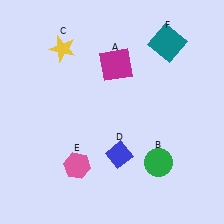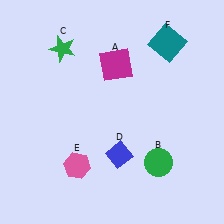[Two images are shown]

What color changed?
The star (C) changed from yellow in Image 1 to green in Image 2.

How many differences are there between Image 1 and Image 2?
There is 1 difference between the two images.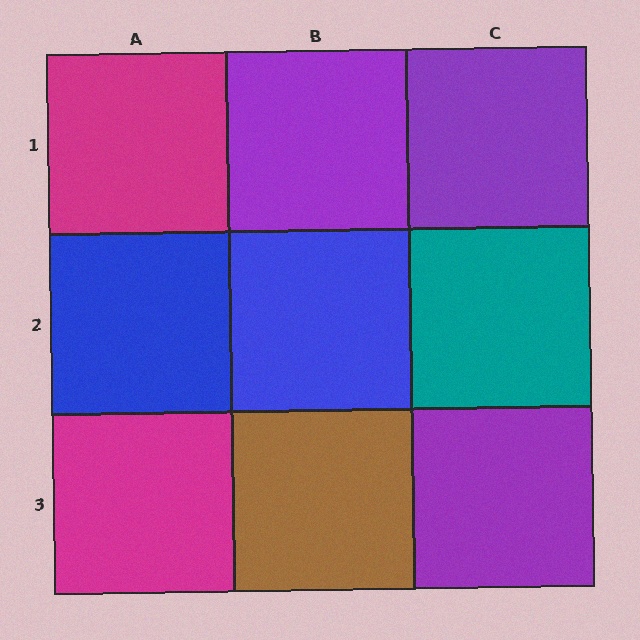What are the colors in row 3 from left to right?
Magenta, brown, purple.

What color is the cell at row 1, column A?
Magenta.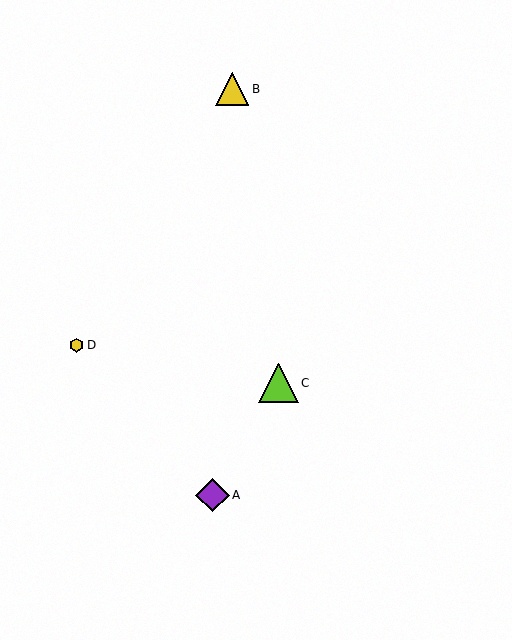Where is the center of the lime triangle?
The center of the lime triangle is at (278, 383).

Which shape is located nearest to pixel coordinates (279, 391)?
The lime triangle (labeled C) at (278, 383) is nearest to that location.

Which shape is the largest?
The lime triangle (labeled C) is the largest.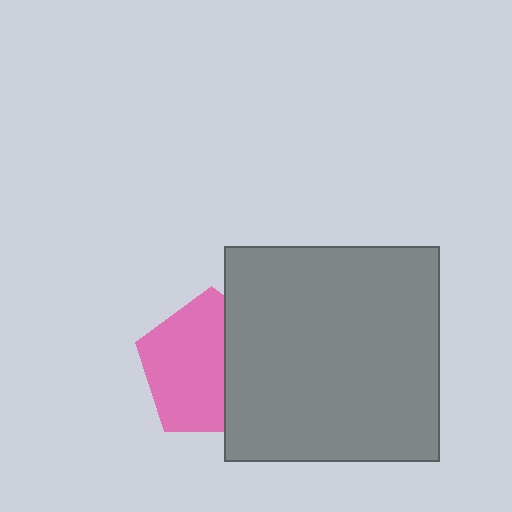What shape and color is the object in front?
The object in front is a gray square.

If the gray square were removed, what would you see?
You would see the complete pink pentagon.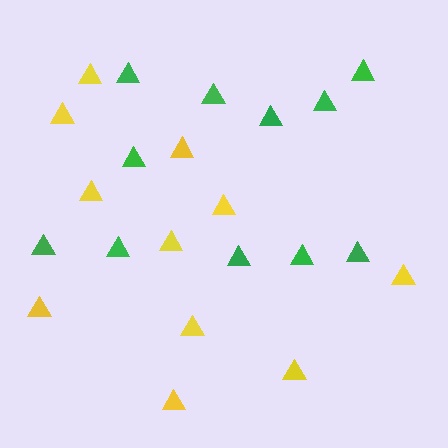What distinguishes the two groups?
There are 2 groups: one group of green triangles (11) and one group of yellow triangles (11).